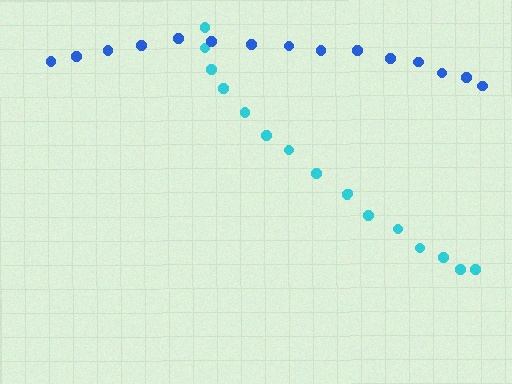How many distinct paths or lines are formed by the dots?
There are 2 distinct paths.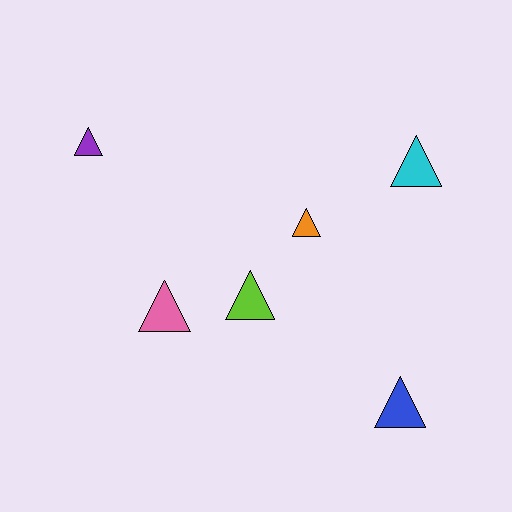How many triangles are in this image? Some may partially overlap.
There are 6 triangles.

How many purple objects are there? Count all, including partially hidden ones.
There is 1 purple object.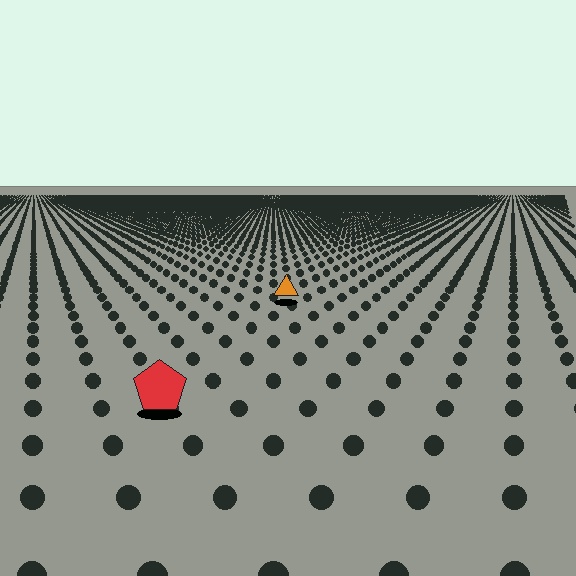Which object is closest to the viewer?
The red pentagon is closest. The texture marks near it are larger and more spread out.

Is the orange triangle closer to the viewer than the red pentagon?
No. The red pentagon is closer — you can tell from the texture gradient: the ground texture is coarser near it.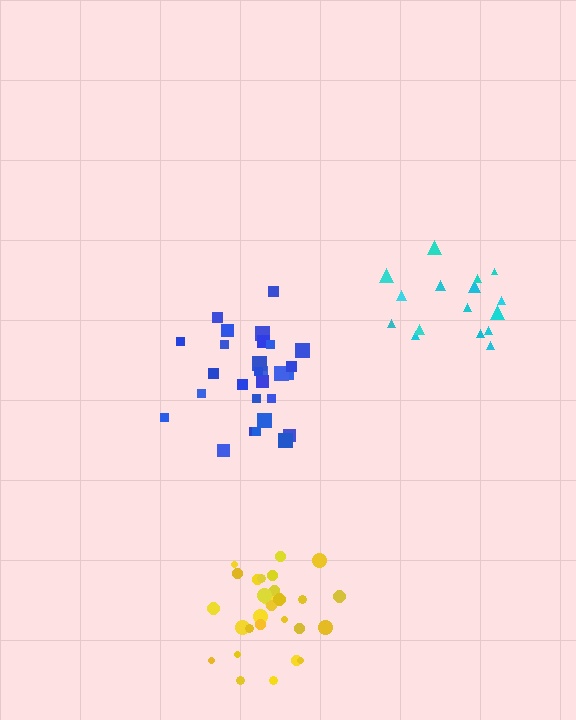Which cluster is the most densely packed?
Yellow.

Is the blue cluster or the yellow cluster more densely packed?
Yellow.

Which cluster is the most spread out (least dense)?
Cyan.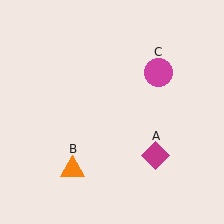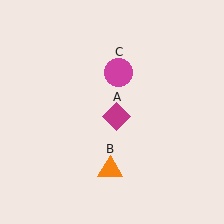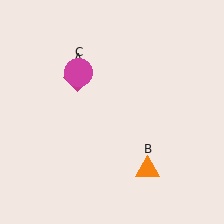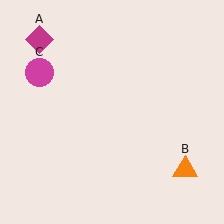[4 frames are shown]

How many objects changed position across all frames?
3 objects changed position: magenta diamond (object A), orange triangle (object B), magenta circle (object C).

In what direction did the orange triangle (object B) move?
The orange triangle (object B) moved right.